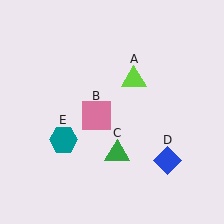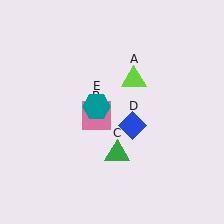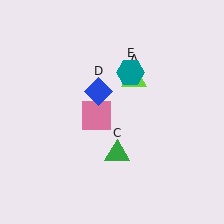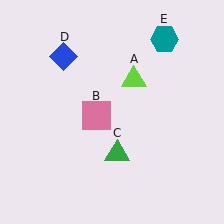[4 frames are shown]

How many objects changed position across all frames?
2 objects changed position: blue diamond (object D), teal hexagon (object E).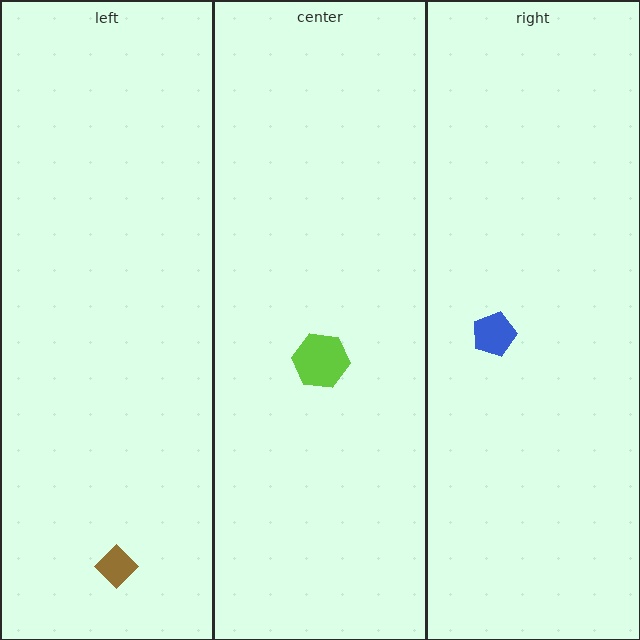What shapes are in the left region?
The brown diamond.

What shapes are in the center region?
The lime hexagon.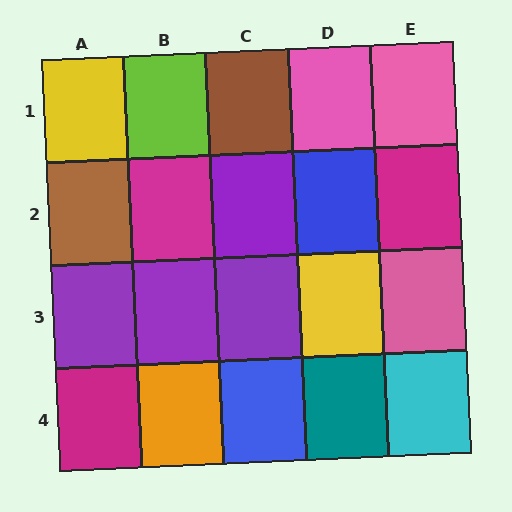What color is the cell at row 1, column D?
Pink.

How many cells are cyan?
1 cell is cyan.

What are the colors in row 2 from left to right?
Brown, magenta, purple, blue, magenta.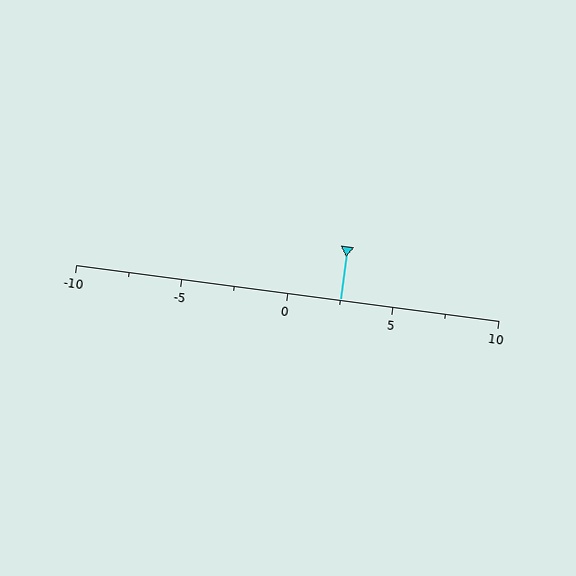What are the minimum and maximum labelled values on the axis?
The axis runs from -10 to 10.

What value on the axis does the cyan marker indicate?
The marker indicates approximately 2.5.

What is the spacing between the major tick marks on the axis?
The major ticks are spaced 5 apart.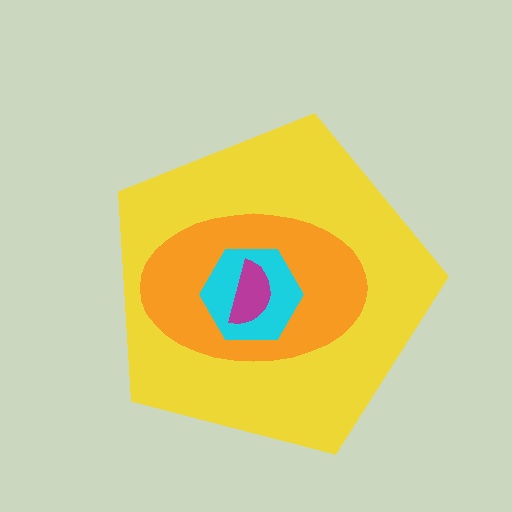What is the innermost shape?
The magenta semicircle.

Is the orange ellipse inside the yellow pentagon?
Yes.